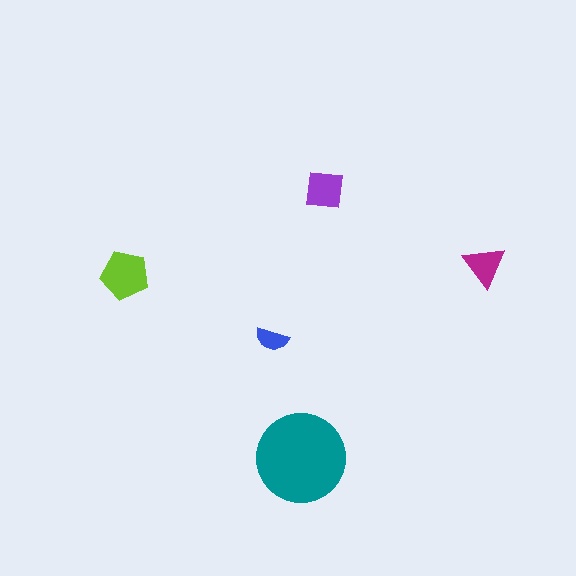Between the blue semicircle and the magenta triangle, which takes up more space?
The magenta triangle.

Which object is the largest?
The teal circle.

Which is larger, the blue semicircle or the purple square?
The purple square.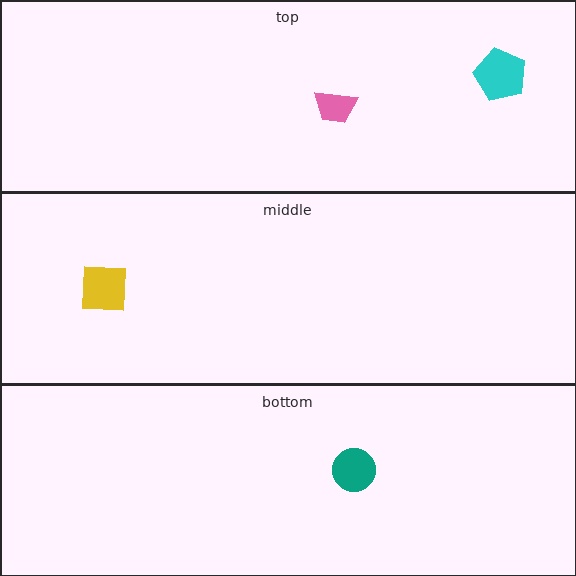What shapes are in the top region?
The pink trapezoid, the cyan pentagon.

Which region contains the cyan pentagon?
The top region.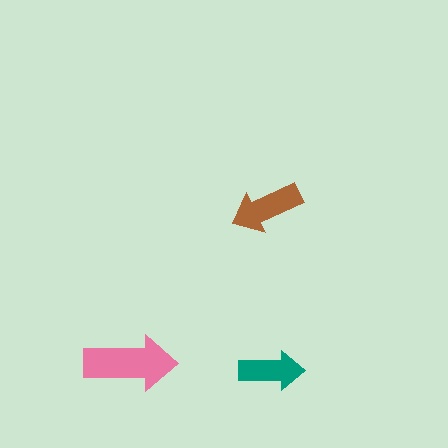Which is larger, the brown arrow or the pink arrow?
The pink one.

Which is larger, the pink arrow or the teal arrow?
The pink one.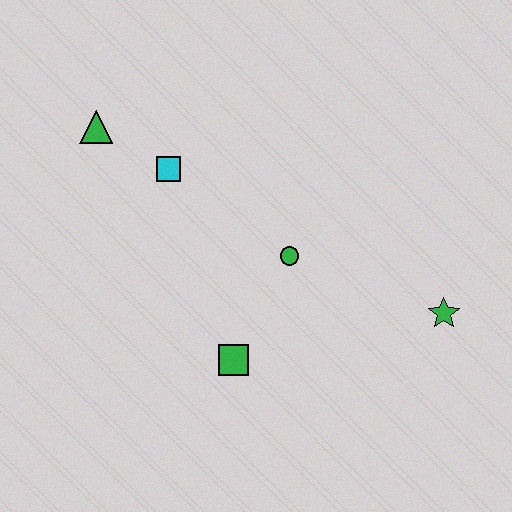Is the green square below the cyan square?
Yes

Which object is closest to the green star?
The green circle is closest to the green star.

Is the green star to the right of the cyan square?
Yes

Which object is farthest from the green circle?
The green triangle is farthest from the green circle.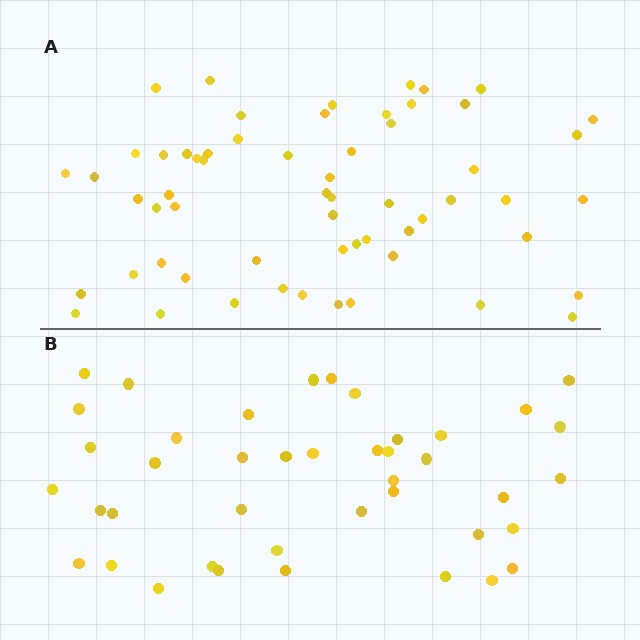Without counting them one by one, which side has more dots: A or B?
Region A (the top region) has more dots.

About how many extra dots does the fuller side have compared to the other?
Region A has approximately 20 more dots than region B.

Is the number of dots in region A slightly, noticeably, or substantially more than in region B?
Region A has noticeably more, but not dramatically so. The ratio is roughly 1.4 to 1.